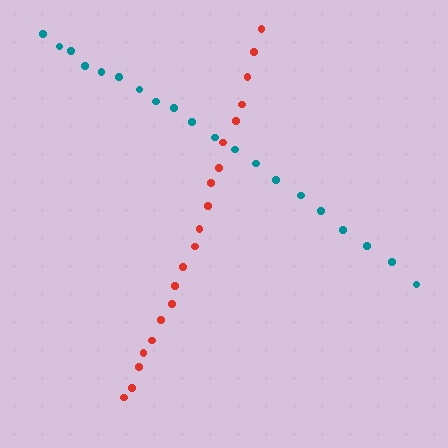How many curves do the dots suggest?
There are 2 distinct paths.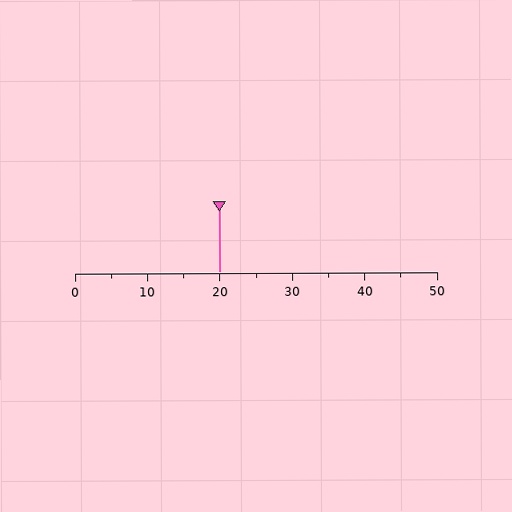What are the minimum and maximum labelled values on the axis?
The axis runs from 0 to 50.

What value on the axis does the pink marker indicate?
The marker indicates approximately 20.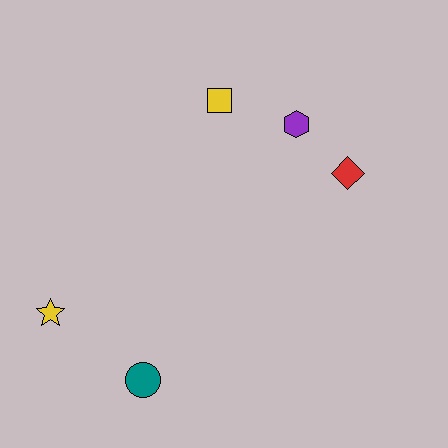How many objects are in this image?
There are 5 objects.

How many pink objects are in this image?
There are no pink objects.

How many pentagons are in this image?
There are no pentagons.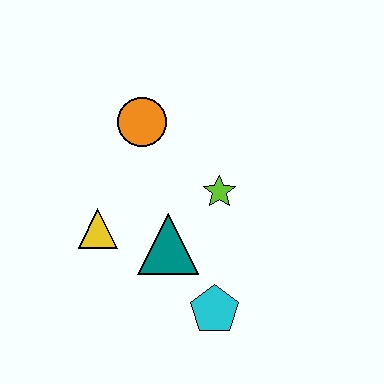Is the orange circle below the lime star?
No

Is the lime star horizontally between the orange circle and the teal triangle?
No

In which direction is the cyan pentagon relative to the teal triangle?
The cyan pentagon is below the teal triangle.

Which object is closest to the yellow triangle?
The teal triangle is closest to the yellow triangle.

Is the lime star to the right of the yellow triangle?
Yes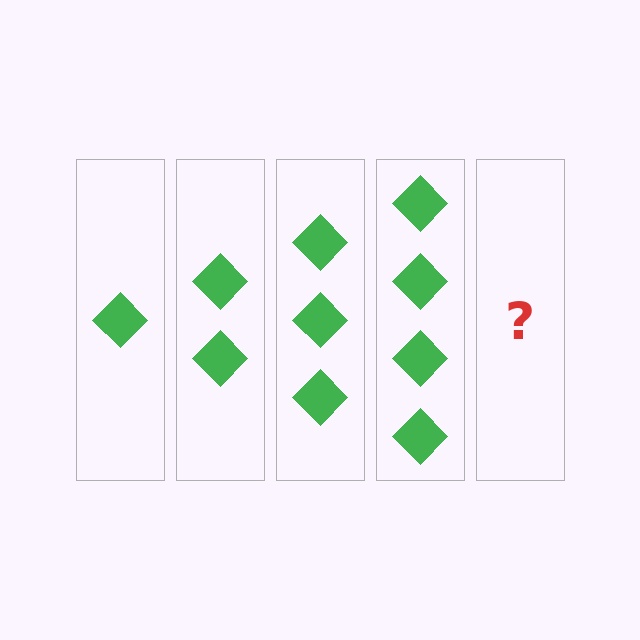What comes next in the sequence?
The next element should be 5 diamonds.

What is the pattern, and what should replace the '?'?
The pattern is that each step adds one more diamond. The '?' should be 5 diamonds.